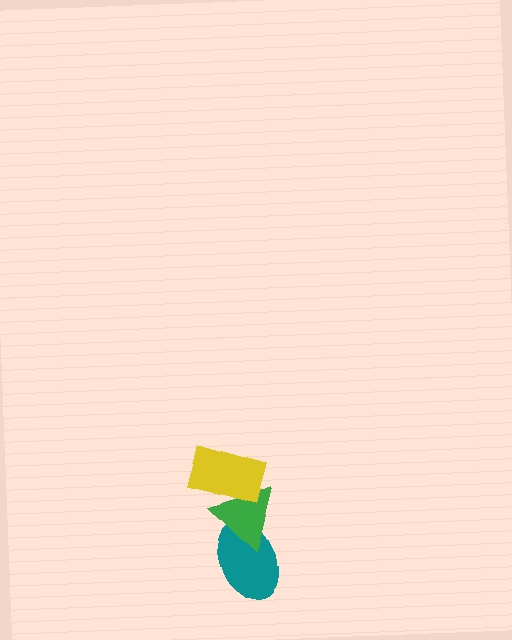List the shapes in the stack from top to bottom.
From top to bottom: the yellow rectangle, the green triangle, the teal ellipse.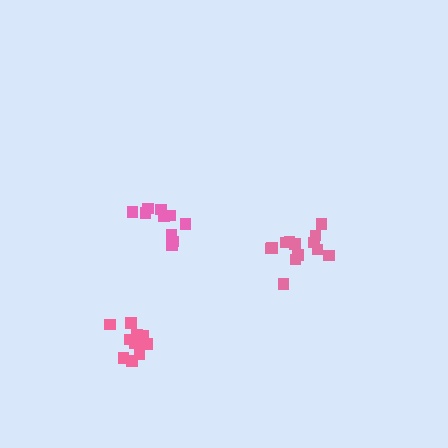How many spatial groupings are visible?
There are 3 spatial groupings.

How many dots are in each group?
Group 1: 10 dots, Group 2: 10 dots, Group 3: 13 dots (33 total).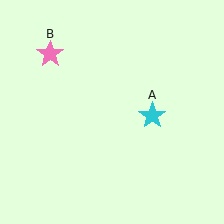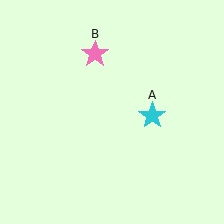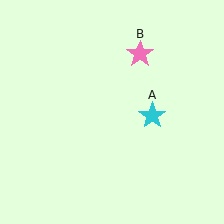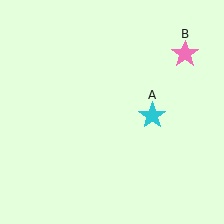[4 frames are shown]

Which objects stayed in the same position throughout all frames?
Cyan star (object A) remained stationary.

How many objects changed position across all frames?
1 object changed position: pink star (object B).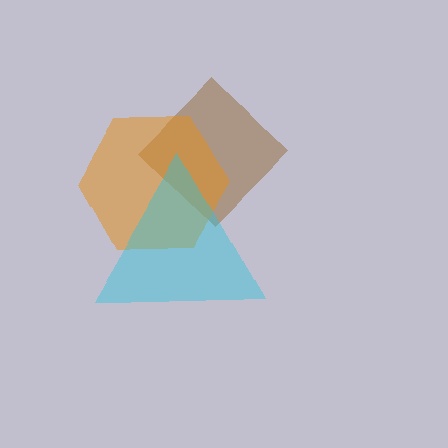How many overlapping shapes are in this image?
There are 3 overlapping shapes in the image.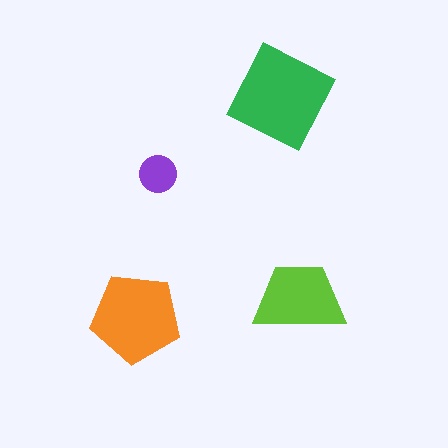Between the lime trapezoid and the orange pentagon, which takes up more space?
The orange pentagon.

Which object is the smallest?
The purple circle.